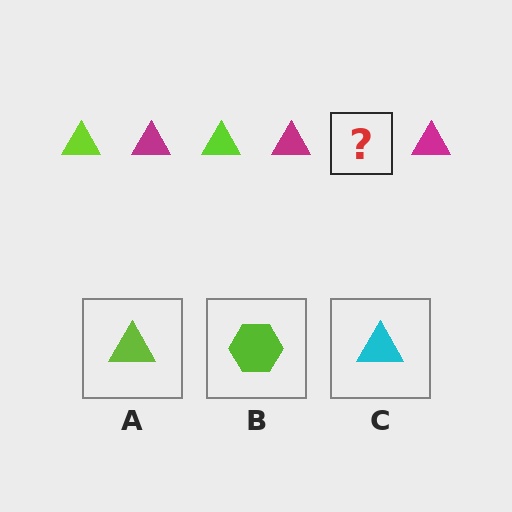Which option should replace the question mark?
Option A.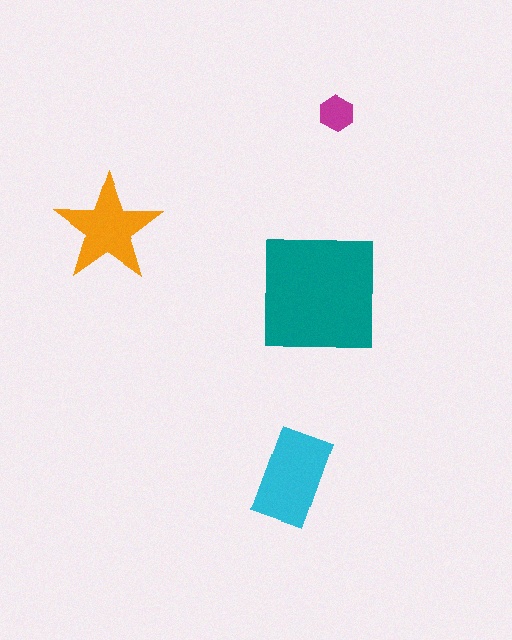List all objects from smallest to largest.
The magenta hexagon, the orange star, the cyan rectangle, the teal square.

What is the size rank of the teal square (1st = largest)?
1st.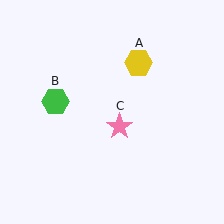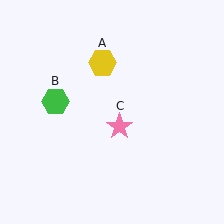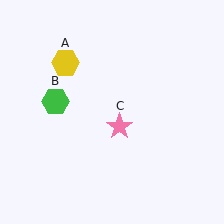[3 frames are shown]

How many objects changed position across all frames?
1 object changed position: yellow hexagon (object A).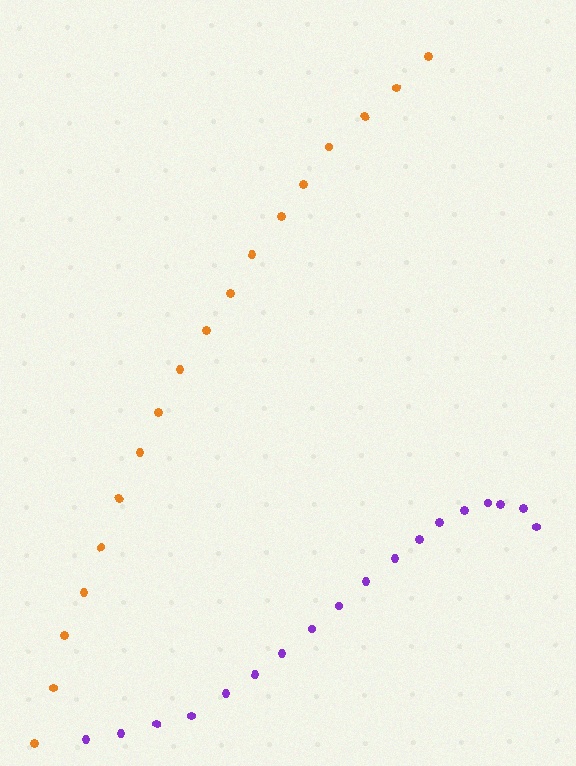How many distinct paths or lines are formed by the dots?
There are 2 distinct paths.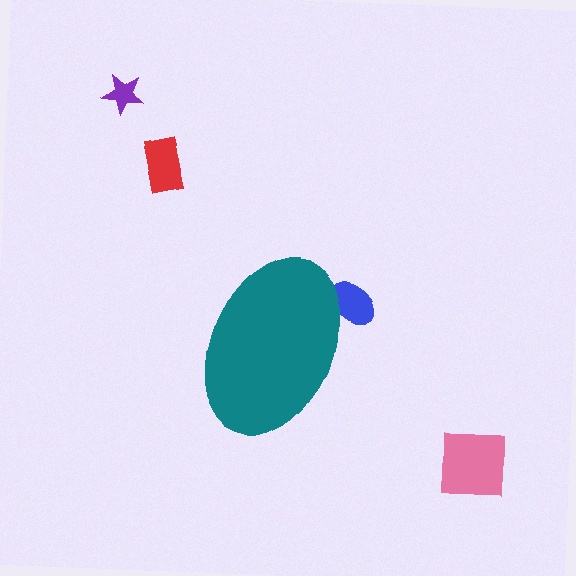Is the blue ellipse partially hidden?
Yes, the blue ellipse is partially hidden behind the teal ellipse.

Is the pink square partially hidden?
No, the pink square is fully visible.